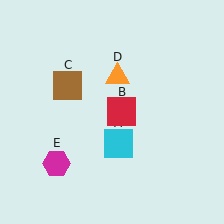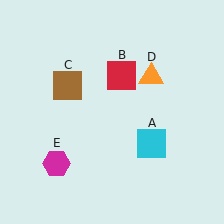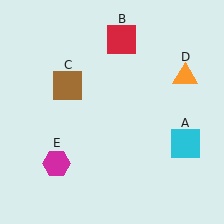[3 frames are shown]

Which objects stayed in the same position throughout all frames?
Brown square (object C) and magenta hexagon (object E) remained stationary.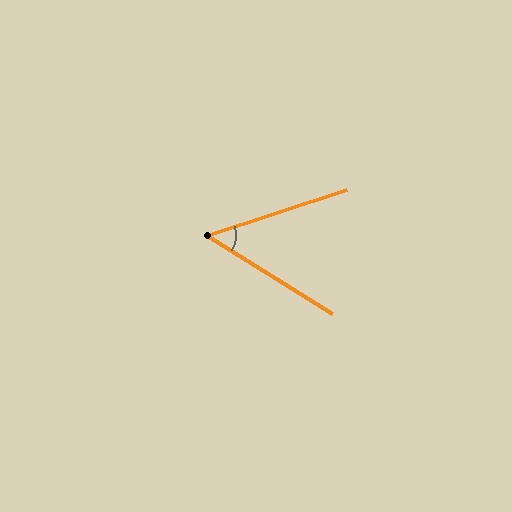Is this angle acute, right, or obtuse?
It is acute.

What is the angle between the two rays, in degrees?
Approximately 50 degrees.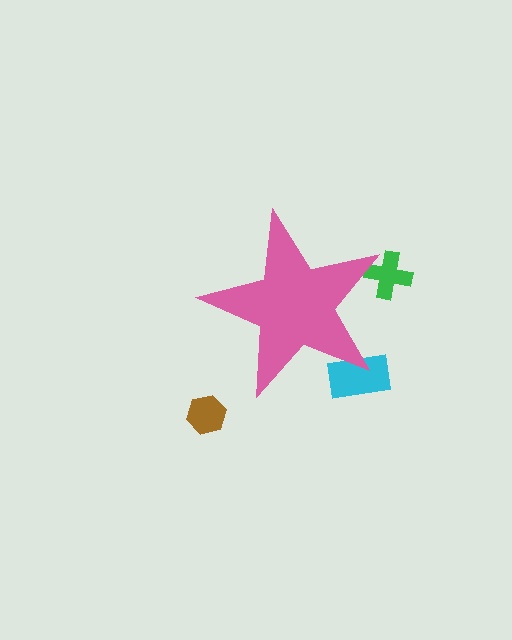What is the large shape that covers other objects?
A pink star.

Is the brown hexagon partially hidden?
No, the brown hexagon is fully visible.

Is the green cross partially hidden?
Yes, the green cross is partially hidden behind the pink star.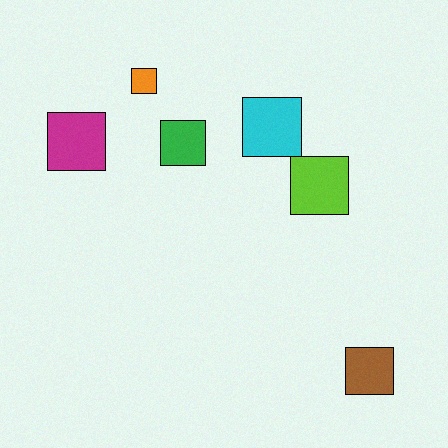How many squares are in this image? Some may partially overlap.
There are 6 squares.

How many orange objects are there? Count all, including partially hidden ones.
There is 1 orange object.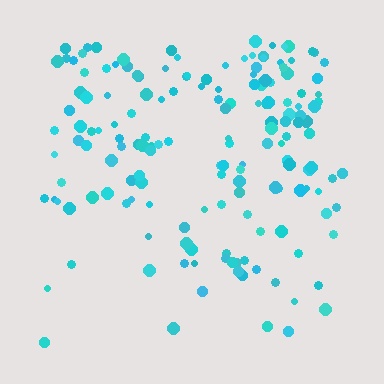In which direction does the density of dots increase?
From bottom to top, with the top side densest.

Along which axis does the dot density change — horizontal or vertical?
Vertical.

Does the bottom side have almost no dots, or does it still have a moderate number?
Still a moderate number, just noticeably fewer than the top.